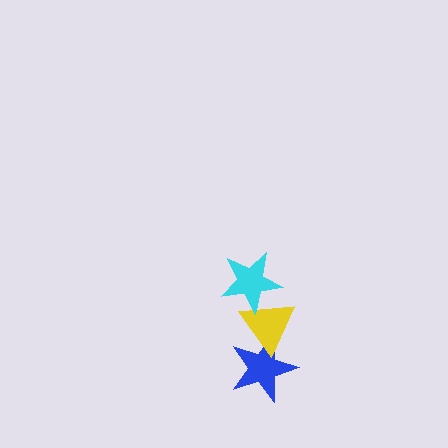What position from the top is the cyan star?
The cyan star is 1st from the top.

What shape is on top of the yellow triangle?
The cyan star is on top of the yellow triangle.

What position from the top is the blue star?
The blue star is 3rd from the top.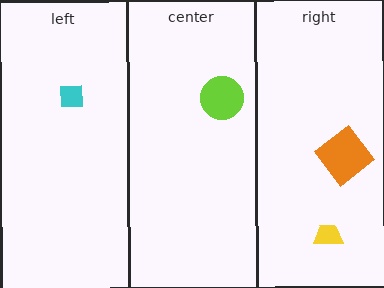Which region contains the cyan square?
The left region.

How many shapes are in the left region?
1.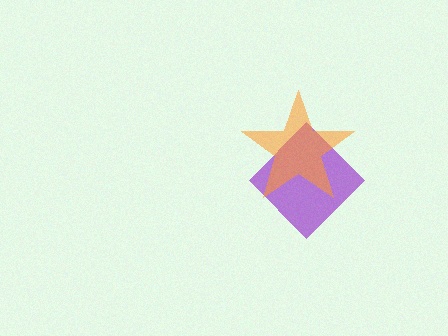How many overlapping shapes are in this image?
There are 2 overlapping shapes in the image.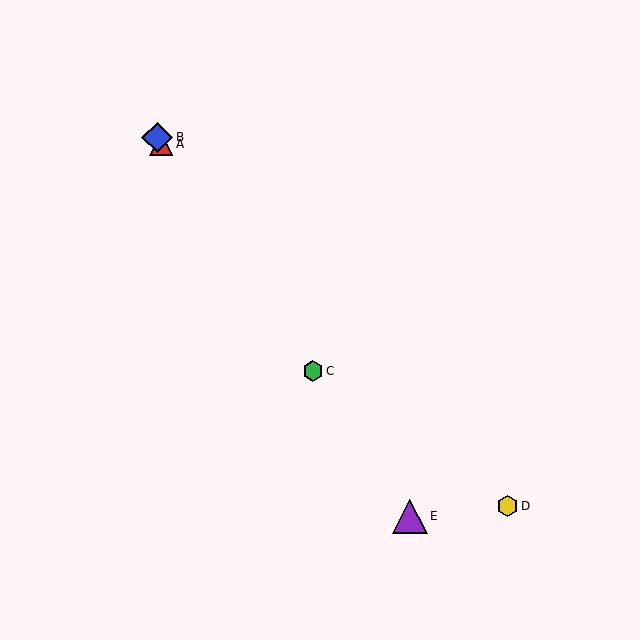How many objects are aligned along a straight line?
4 objects (A, B, C, E) are aligned along a straight line.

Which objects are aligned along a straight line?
Objects A, B, C, E are aligned along a straight line.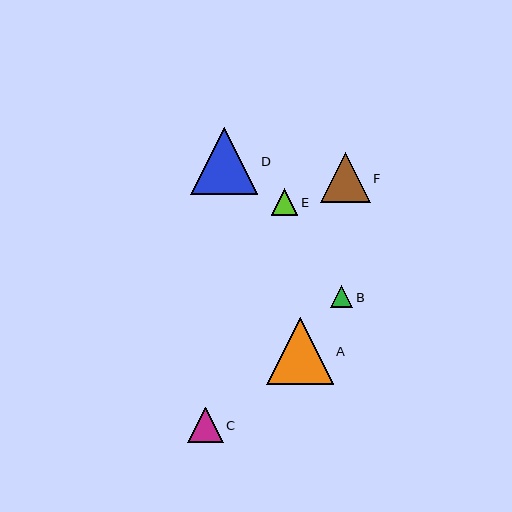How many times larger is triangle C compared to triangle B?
Triangle C is approximately 1.6 times the size of triangle B.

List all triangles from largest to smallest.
From largest to smallest: D, A, F, C, E, B.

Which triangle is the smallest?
Triangle B is the smallest with a size of approximately 22 pixels.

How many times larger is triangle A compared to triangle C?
Triangle A is approximately 1.9 times the size of triangle C.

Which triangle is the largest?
Triangle D is the largest with a size of approximately 67 pixels.